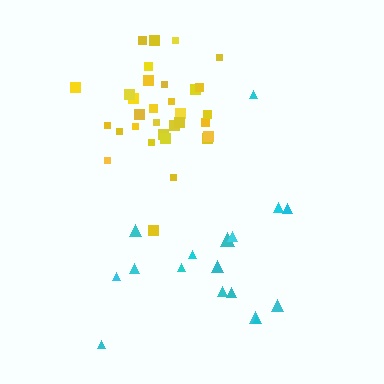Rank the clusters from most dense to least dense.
yellow, cyan.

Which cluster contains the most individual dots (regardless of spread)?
Yellow (32).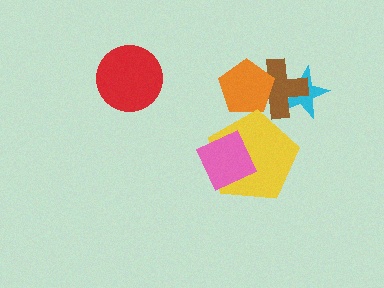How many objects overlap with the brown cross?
2 objects overlap with the brown cross.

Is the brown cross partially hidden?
Yes, it is partially covered by another shape.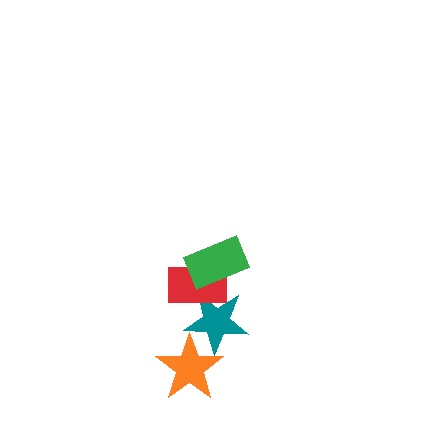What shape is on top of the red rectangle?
The green rectangle is on top of the red rectangle.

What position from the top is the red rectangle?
The red rectangle is 2nd from the top.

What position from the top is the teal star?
The teal star is 3rd from the top.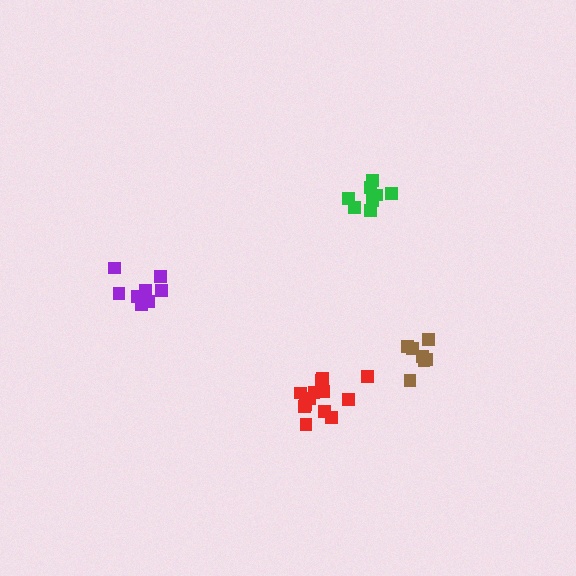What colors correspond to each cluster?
The clusters are colored: green, purple, brown, red.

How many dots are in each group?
Group 1: 8 dots, Group 2: 8 dots, Group 3: 7 dots, Group 4: 13 dots (36 total).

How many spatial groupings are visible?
There are 4 spatial groupings.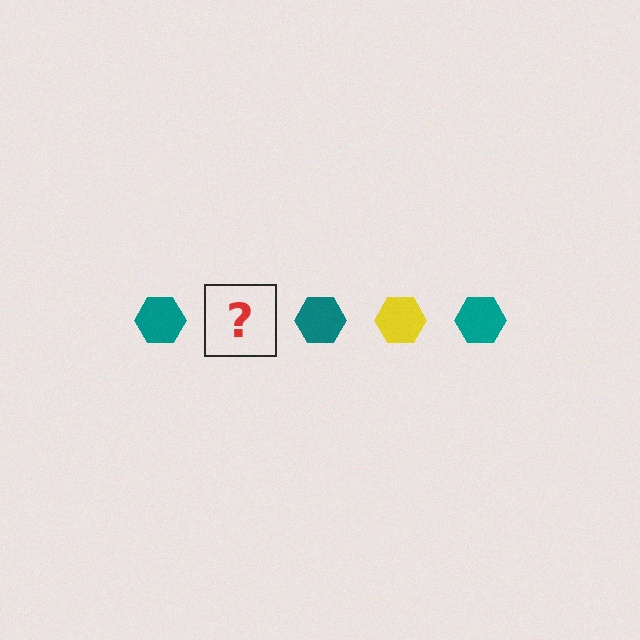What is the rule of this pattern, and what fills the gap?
The rule is that the pattern cycles through teal, yellow hexagons. The gap should be filled with a yellow hexagon.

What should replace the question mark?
The question mark should be replaced with a yellow hexagon.